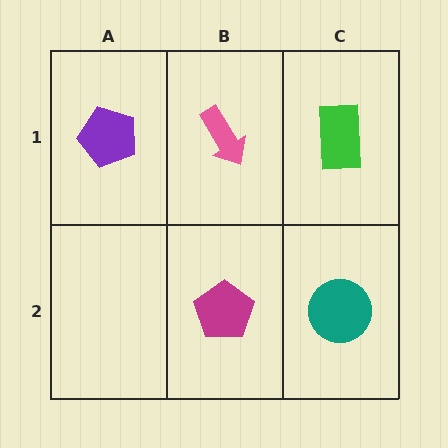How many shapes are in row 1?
3 shapes.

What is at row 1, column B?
A pink arrow.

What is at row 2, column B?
A magenta pentagon.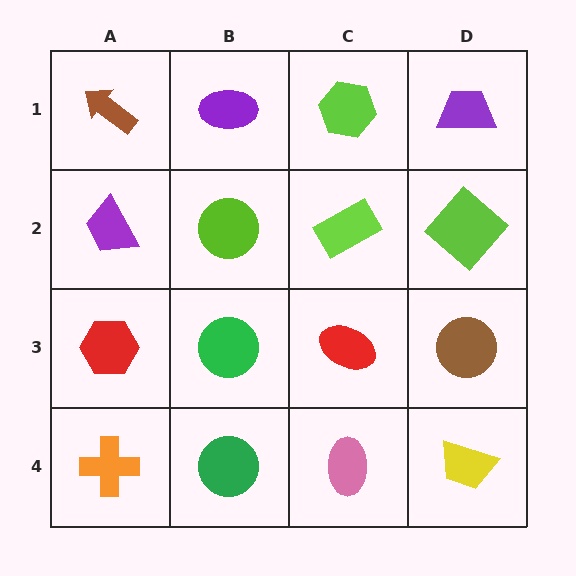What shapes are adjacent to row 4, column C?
A red ellipse (row 3, column C), a green circle (row 4, column B), a yellow trapezoid (row 4, column D).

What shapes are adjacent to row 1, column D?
A lime diamond (row 2, column D), a lime hexagon (row 1, column C).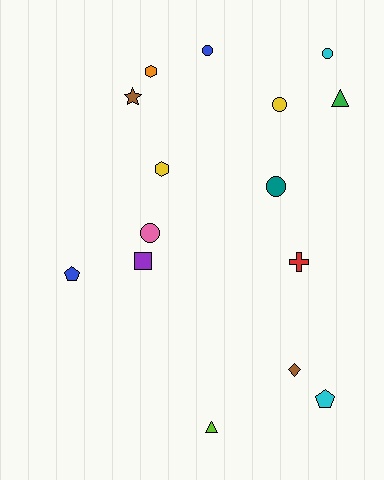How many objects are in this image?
There are 15 objects.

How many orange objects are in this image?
There is 1 orange object.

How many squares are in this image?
There is 1 square.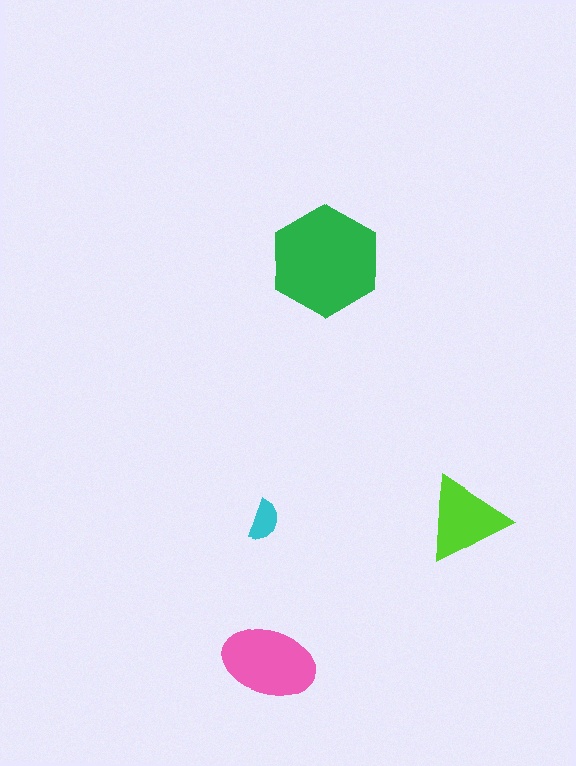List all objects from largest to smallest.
The green hexagon, the pink ellipse, the lime triangle, the cyan semicircle.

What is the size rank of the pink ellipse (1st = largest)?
2nd.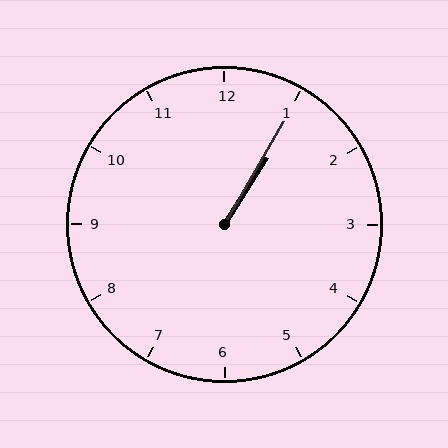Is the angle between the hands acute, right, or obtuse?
It is acute.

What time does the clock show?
1:05.